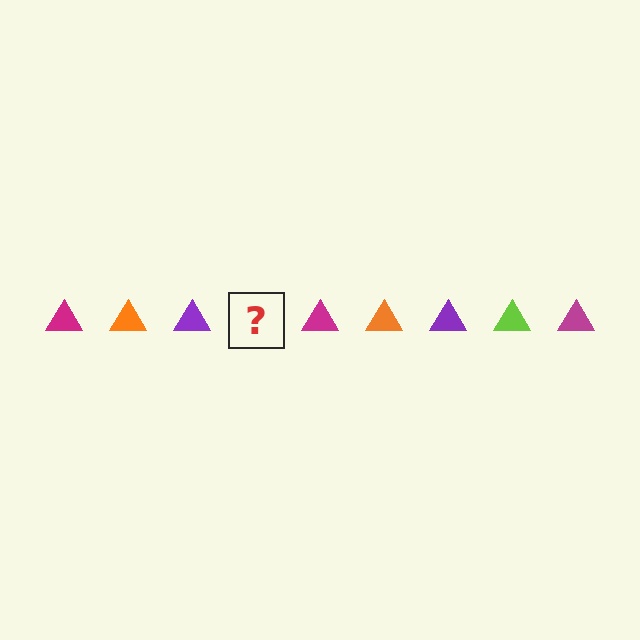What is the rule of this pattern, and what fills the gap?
The rule is that the pattern cycles through magenta, orange, purple, lime triangles. The gap should be filled with a lime triangle.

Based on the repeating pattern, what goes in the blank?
The blank should be a lime triangle.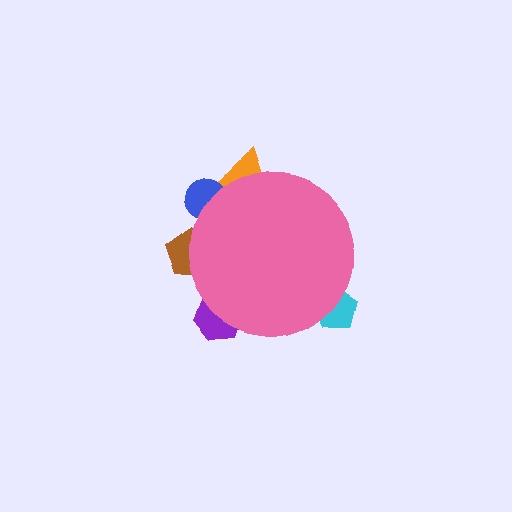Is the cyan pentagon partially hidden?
Yes, the cyan pentagon is partially hidden behind the pink circle.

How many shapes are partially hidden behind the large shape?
5 shapes are partially hidden.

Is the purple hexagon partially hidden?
Yes, the purple hexagon is partially hidden behind the pink circle.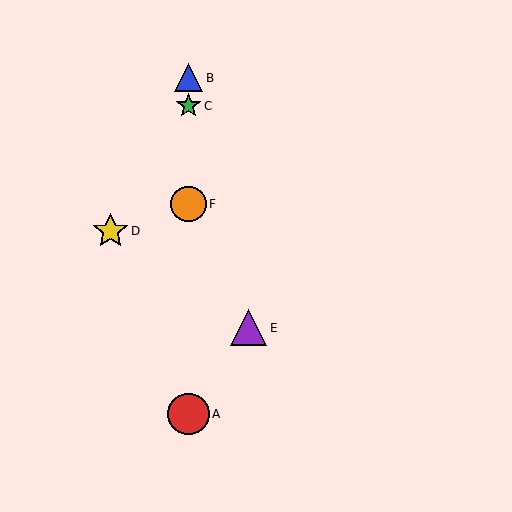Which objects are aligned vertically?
Objects A, B, C, F are aligned vertically.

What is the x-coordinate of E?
Object E is at x≈248.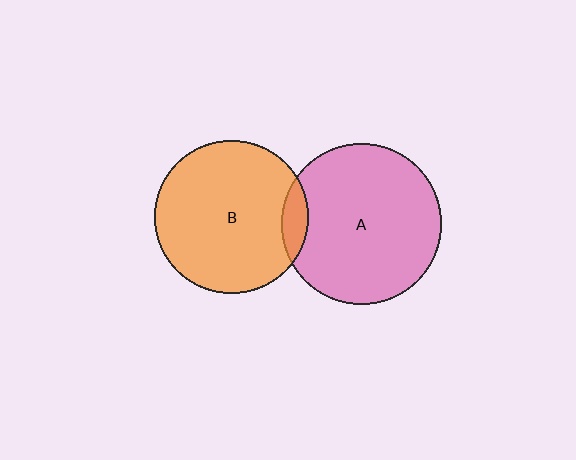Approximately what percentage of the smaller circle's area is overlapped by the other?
Approximately 10%.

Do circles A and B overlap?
Yes.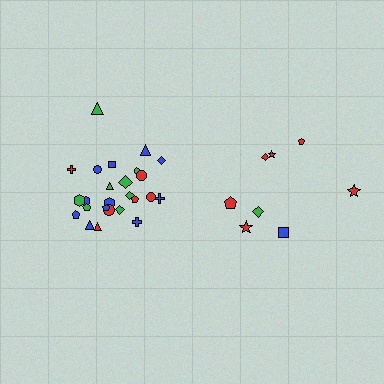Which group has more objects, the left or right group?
The left group.